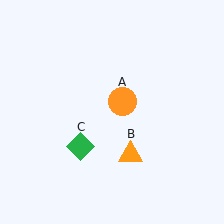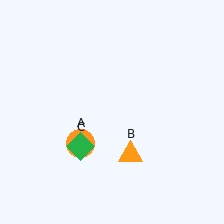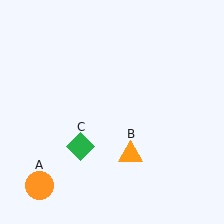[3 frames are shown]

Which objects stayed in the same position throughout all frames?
Orange triangle (object B) and green diamond (object C) remained stationary.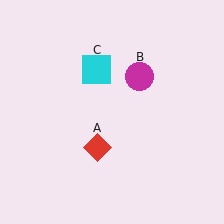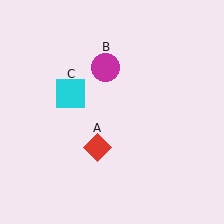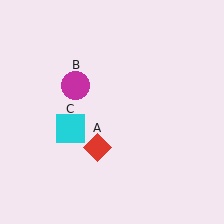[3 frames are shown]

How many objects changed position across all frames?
2 objects changed position: magenta circle (object B), cyan square (object C).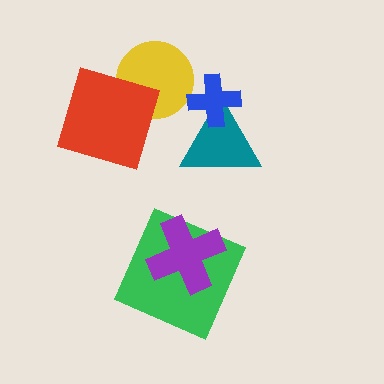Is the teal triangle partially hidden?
Yes, it is partially covered by another shape.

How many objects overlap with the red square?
1 object overlaps with the red square.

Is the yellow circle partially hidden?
Yes, it is partially covered by another shape.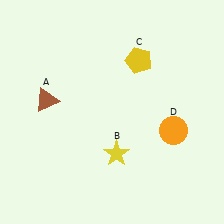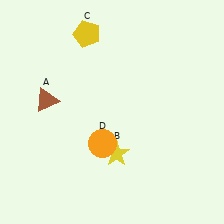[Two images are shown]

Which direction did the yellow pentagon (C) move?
The yellow pentagon (C) moved left.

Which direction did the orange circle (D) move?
The orange circle (D) moved left.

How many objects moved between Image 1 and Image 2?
2 objects moved between the two images.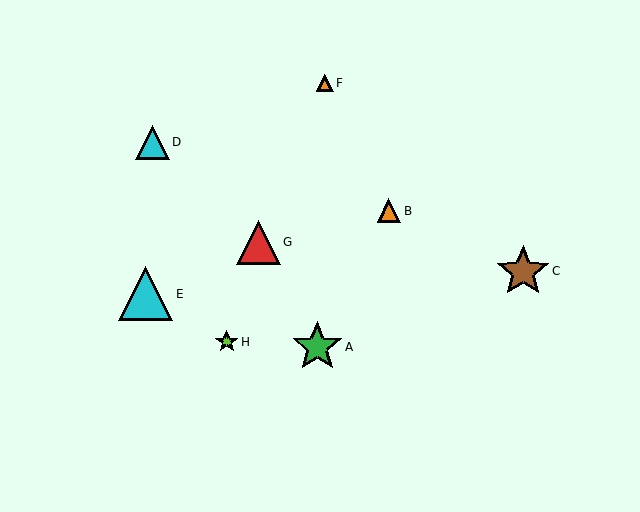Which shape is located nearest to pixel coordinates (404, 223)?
The orange triangle (labeled B) at (389, 211) is nearest to that location.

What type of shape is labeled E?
Shape E is a cyan triangle.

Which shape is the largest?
The cyan triangle (labeled E) is the largest.